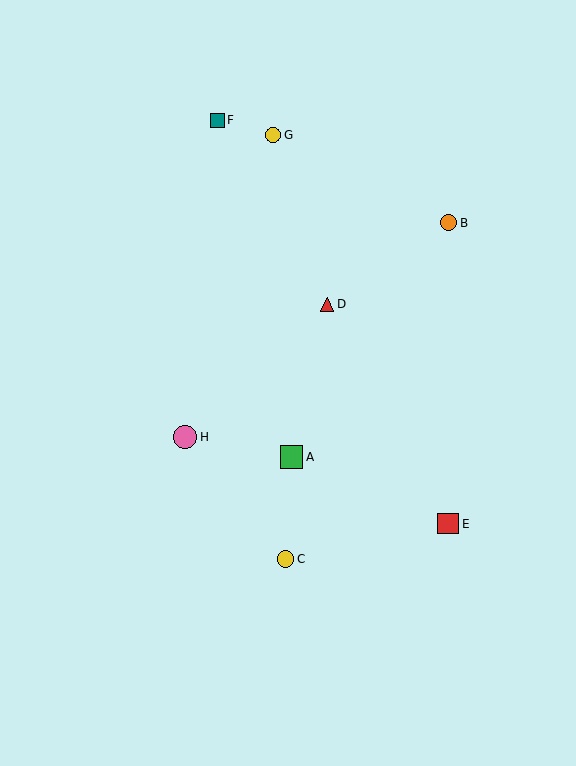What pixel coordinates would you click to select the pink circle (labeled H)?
Click at (185, 437) to select the pink circle H.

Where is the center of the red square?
The center of the red square is at (448, 524).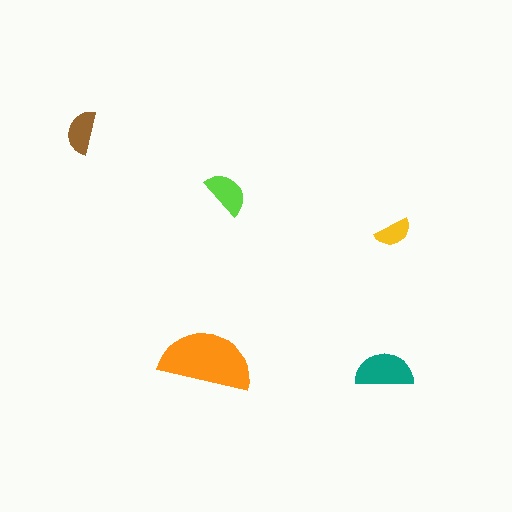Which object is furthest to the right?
The yellow semicircle is rightmost.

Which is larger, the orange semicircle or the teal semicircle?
The orange one.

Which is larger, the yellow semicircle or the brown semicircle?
The brown one.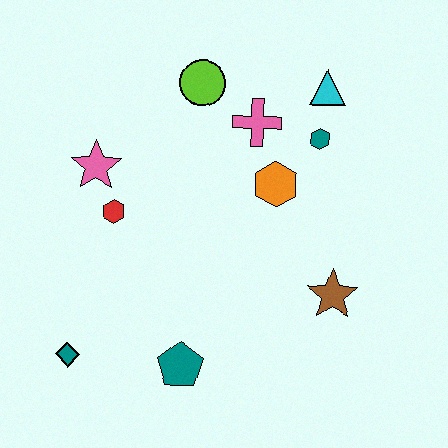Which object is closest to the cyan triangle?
The teal hexagon is closest to the cyan triangle.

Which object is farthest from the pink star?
The brown star is farthest from the pink star.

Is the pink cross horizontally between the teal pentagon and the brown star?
Yes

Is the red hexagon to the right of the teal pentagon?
No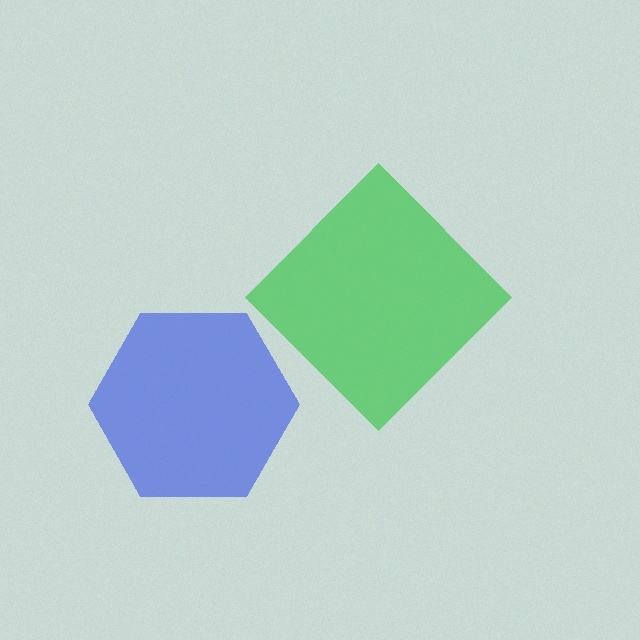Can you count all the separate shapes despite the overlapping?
Yes, there are 2 separate shapes.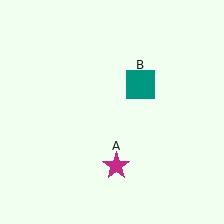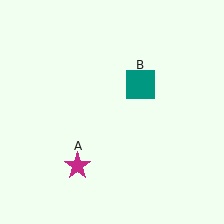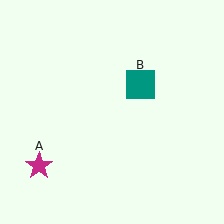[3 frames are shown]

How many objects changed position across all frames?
1 object changed position: magenta star (object A).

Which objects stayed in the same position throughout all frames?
Teal square (object B) remained stationary.